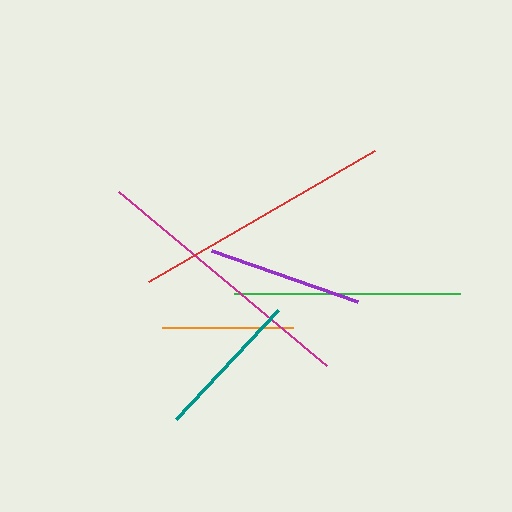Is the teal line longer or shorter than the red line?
The red line is longer than the teal line.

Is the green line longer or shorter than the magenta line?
The magenta line is longer than the green line.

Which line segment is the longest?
The magenta line is the longest at approximately 272 pixels.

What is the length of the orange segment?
The orange segment is approximately 130 pixels long.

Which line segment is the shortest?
The orange line is the shortest at approximately 130 pixels.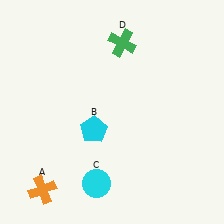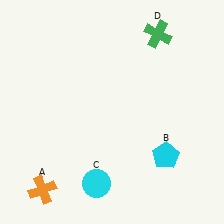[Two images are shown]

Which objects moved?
The objects that moved are: the cyan pentagon (B), the green cross (D).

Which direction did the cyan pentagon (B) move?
The cyan pentagon (B) moved right.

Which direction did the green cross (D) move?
The green cross (D) moved right.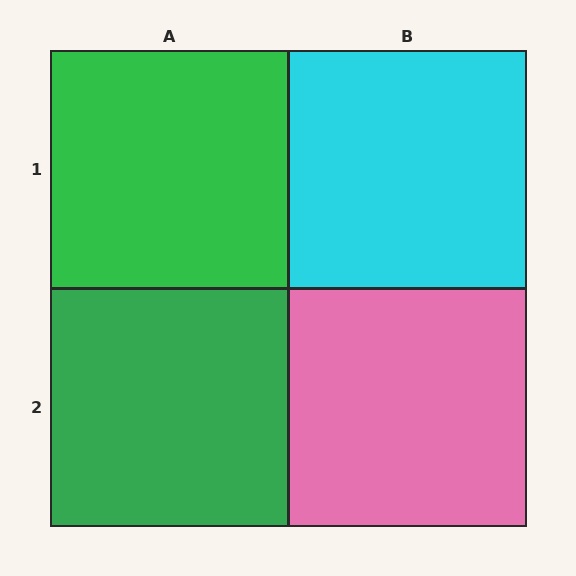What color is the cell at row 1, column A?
Green.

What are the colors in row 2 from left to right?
Green, pink.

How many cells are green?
2 cells are green.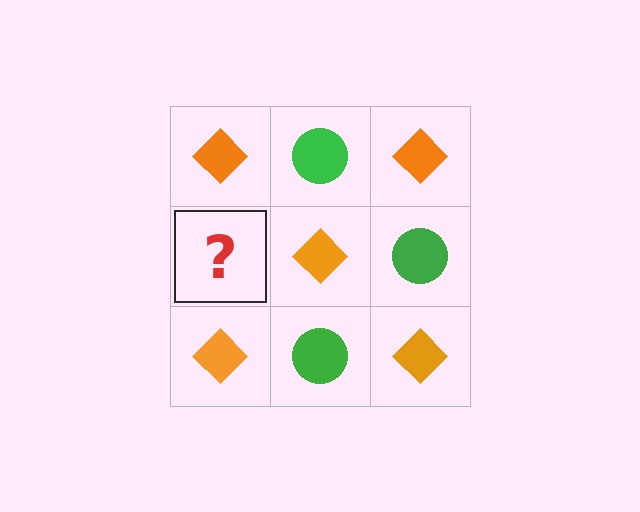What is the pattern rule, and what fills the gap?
The rule is that it alternates orange diamond and green circle in a checkerboard pattern. The gap should be filled with a green circle.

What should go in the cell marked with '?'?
The missing cell should contain a green circle.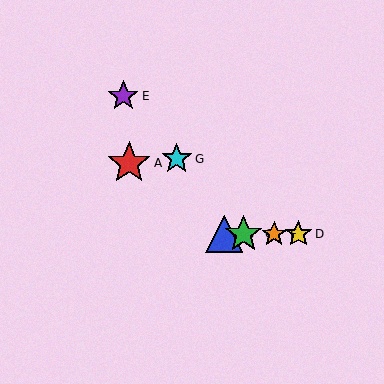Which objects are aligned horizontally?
Objects B, C, D, F are aligned horizontally.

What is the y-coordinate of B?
Object B is at y≈234.